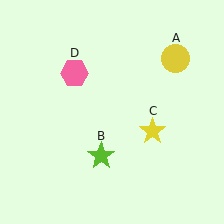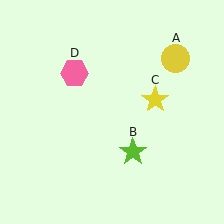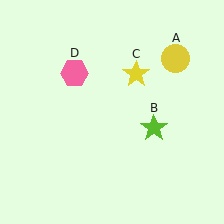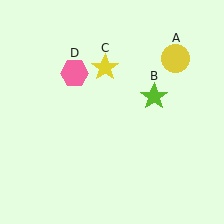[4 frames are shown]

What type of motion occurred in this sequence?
The lime star (object B), yellow star (object C) rotated counterclockwise around the center of the scene.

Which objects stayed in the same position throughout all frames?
Yellow circle (object A) and pink hexagon (object D) remained stationary.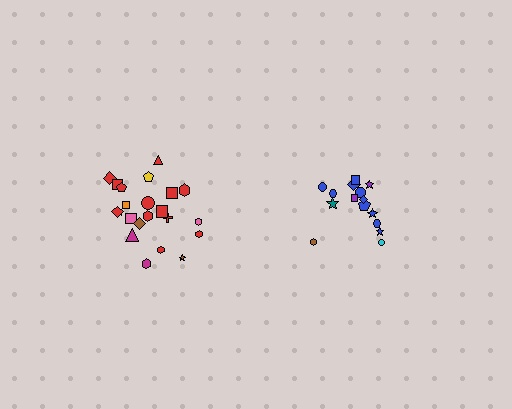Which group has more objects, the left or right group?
The left group.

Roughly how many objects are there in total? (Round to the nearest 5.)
Roughly 35 objects in total.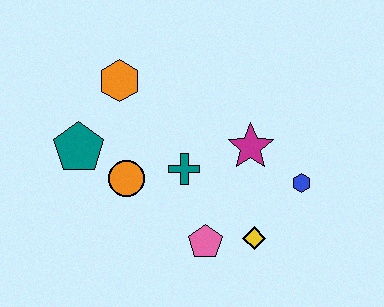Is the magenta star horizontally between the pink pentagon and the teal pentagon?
No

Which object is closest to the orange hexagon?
The teal pentagon is closest to the orange hexagon.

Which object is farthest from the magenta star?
The teal pentagon is farthest from the magenta star.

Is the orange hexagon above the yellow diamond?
Yes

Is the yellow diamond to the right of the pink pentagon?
Yes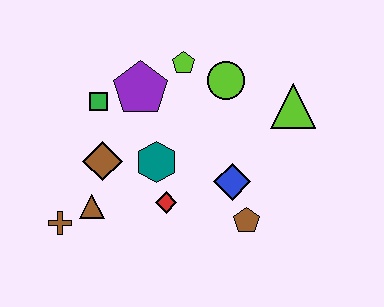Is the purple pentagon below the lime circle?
Yes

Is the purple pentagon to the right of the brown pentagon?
No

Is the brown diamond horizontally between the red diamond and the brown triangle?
Yes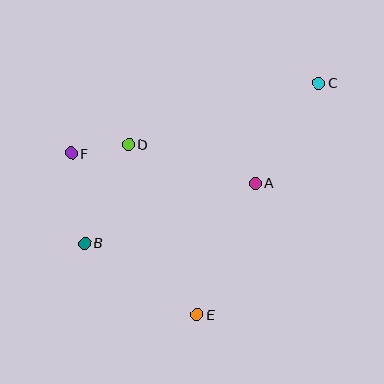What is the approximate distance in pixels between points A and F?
The distance between A and F is approximately 187 pixels.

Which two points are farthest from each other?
Points B and C are farthest from each other.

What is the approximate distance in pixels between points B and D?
The distance between B and D is approximately 108 pixels.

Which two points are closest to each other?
Points D and F are closest to each other.